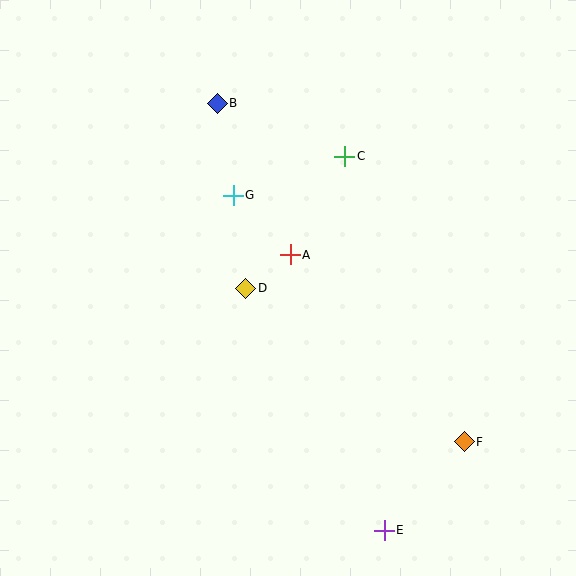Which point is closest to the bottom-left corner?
Point D is closest to the bottom-left corner.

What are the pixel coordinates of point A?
Point A is at (290, 255).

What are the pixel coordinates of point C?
Point C is at (345, 156).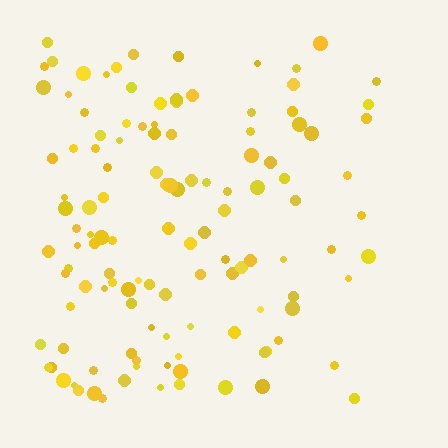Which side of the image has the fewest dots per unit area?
The right.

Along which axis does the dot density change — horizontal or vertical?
Horizontal.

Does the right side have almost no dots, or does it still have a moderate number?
Still a moderate number, just noticeably fewer than the left.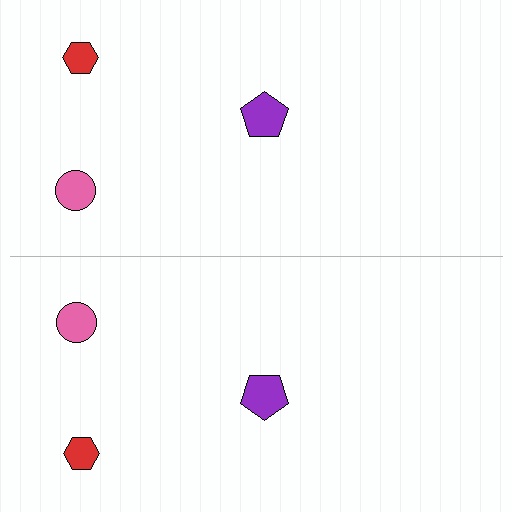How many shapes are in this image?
There are 6 shapes in this image.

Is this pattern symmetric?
Yes, this pattern has bilateral (reflection) symmetry.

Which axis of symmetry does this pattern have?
The pattern has a horizontal axis of symmetry running through the center of the image.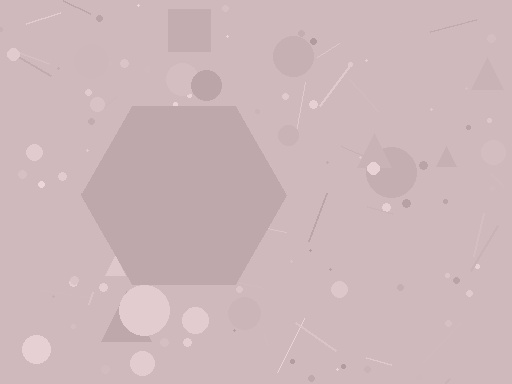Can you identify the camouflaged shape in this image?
The camouflaged shape is a hexagon.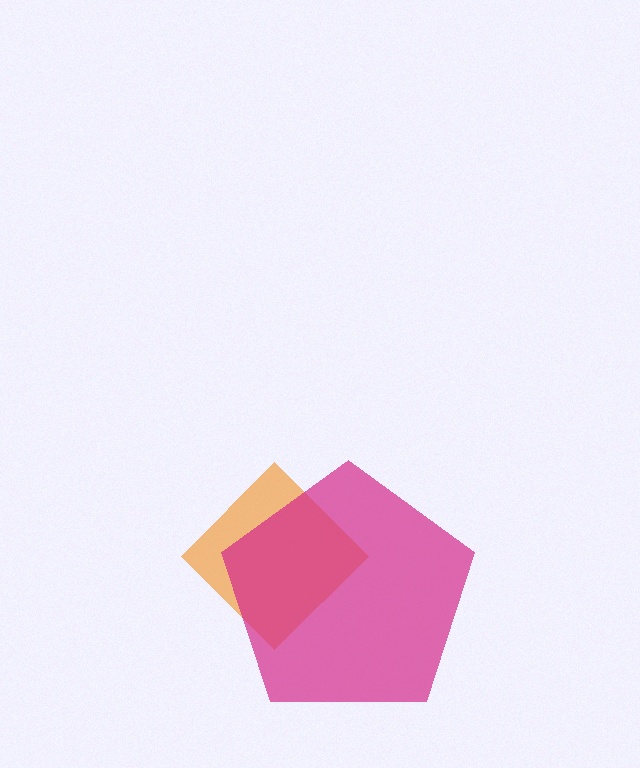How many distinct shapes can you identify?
There are 2 distinct shapes: an orange diamond, a magenta pentagon.